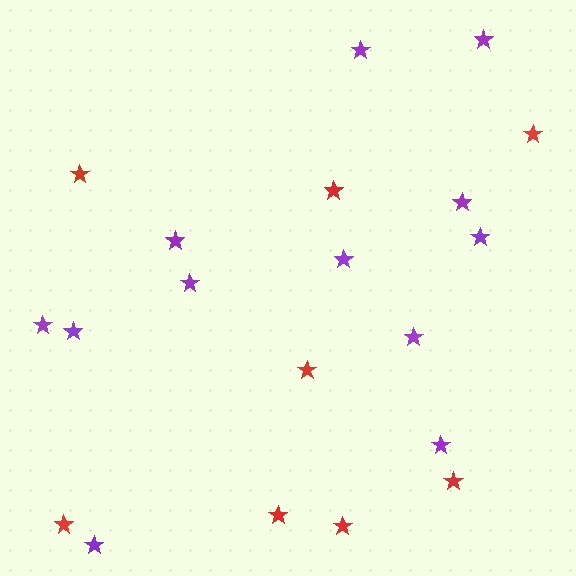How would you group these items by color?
There are 2 groups: one group of red stars (8) and one group of purple stars (12).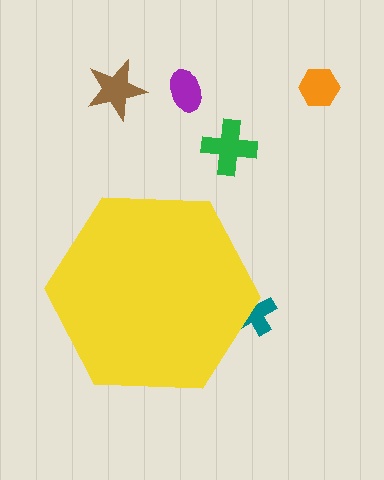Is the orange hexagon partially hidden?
No, the orange hexagon is fully visible.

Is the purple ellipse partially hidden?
No, the purple ellipse is fully visible.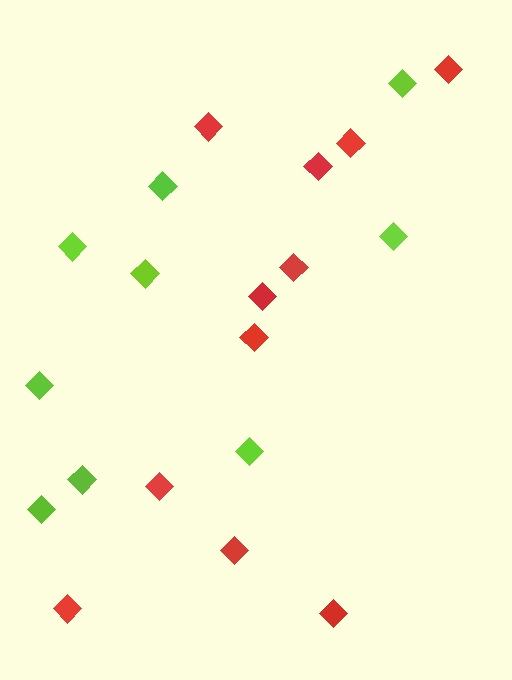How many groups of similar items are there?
There are 2 groups: one group of red diamonds (11) and one group of lime diamonds (9).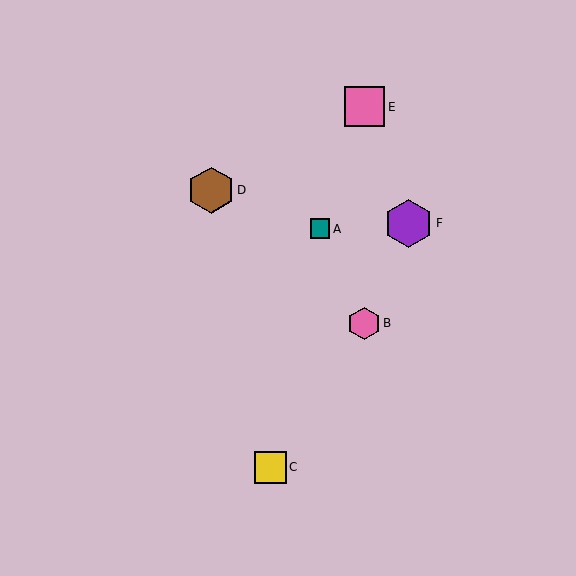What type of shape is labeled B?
Shape B is a pink hexagon.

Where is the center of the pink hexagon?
The center of the pink hexagon is at (364, 323).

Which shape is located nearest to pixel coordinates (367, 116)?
The pink square (labeled E) at (365, 107) is nearest to that location.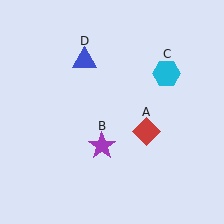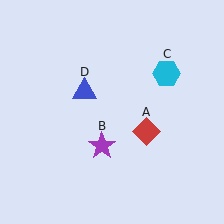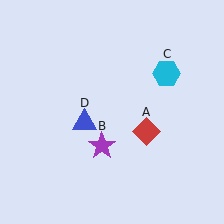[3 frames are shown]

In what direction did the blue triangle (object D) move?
The blue triangle (object D) moved down.